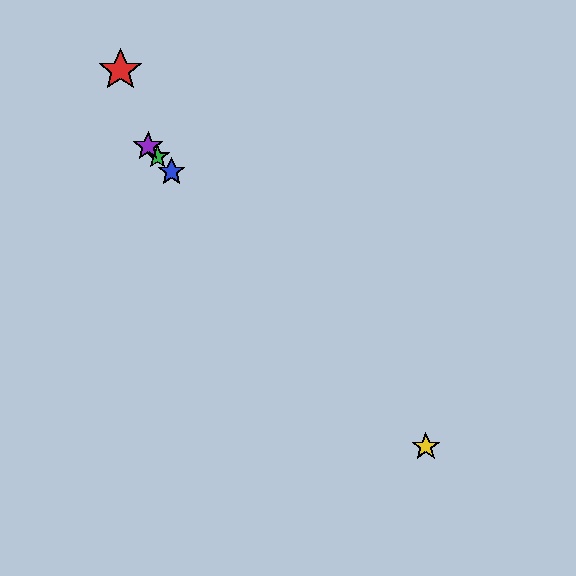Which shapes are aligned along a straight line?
The blue star, the green star, the yellow star, the purple star are aligned along a straight line.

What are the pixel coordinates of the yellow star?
The yellow star is at (426, 447).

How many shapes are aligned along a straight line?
4 shapes (the blue star, the green star, the yellow star, the purple star) are aligned along a straight line.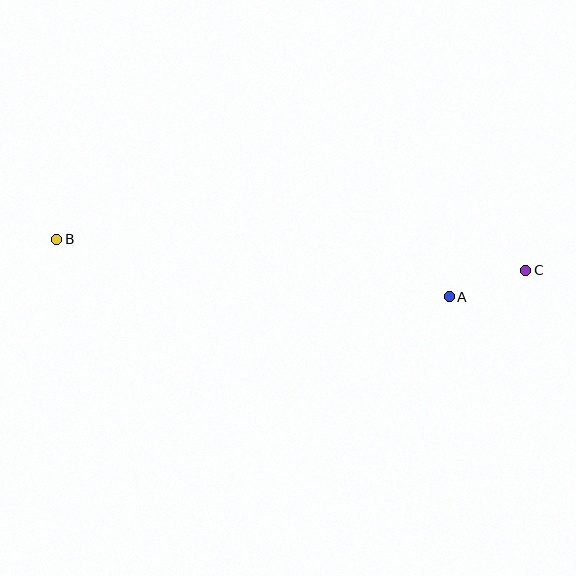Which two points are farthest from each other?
Points B and C are farthest from each other.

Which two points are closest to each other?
Points A and C are closest to each other.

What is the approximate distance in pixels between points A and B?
The distance between A and B is approximately 396 pixels.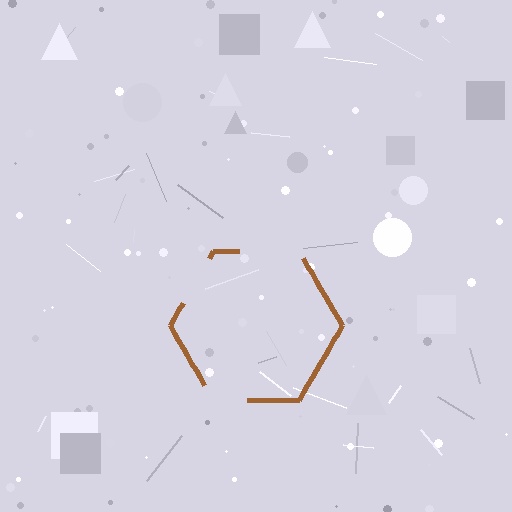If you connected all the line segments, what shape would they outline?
They would outline a hexagon.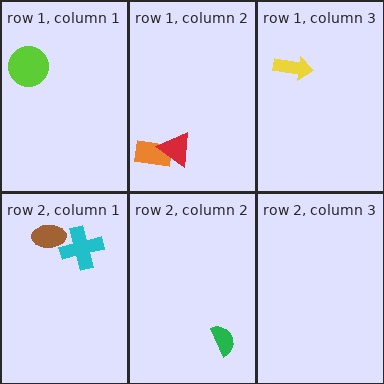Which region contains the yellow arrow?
The row 1, column 3 region.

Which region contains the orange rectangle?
The row 1, column 2 region.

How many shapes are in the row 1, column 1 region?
1.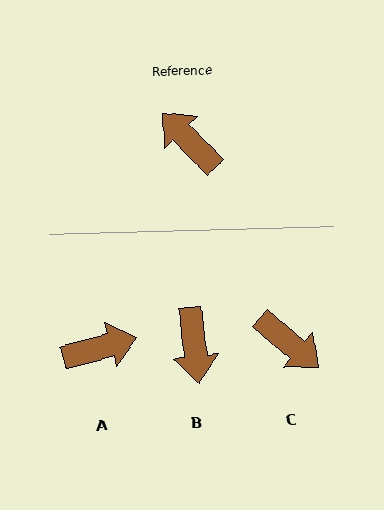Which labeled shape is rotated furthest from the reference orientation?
C, about 174 degrees away.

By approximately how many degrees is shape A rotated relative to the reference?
Approximately 118 degrees clockwise.